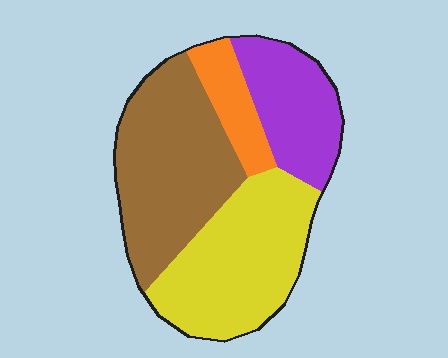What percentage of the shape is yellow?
Yellow covers 34% of the shape.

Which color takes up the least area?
Orange, at roughly 10%.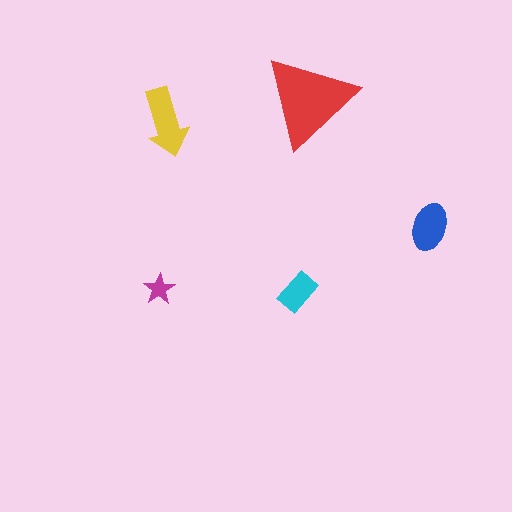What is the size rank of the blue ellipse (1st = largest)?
3rd.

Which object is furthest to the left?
The magenta star is leftmost.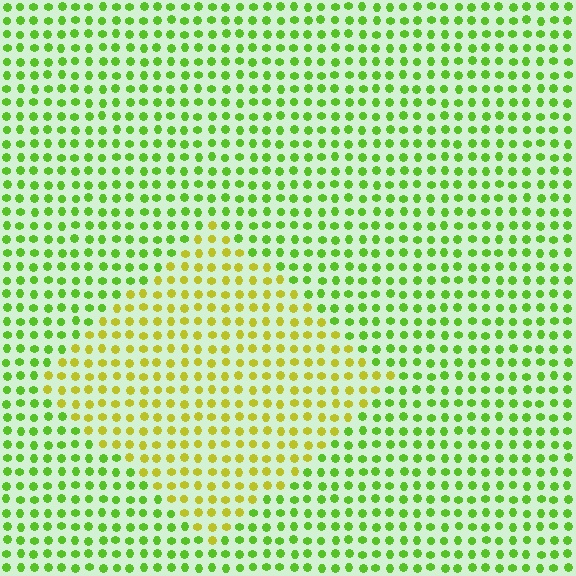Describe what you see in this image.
The image is filled with small lime elements in a uniform arrangement. A diamond-shaped region is visible where the elements are tinted to a slightly different hue, forming a subtle color boundary.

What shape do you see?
I see a diamond.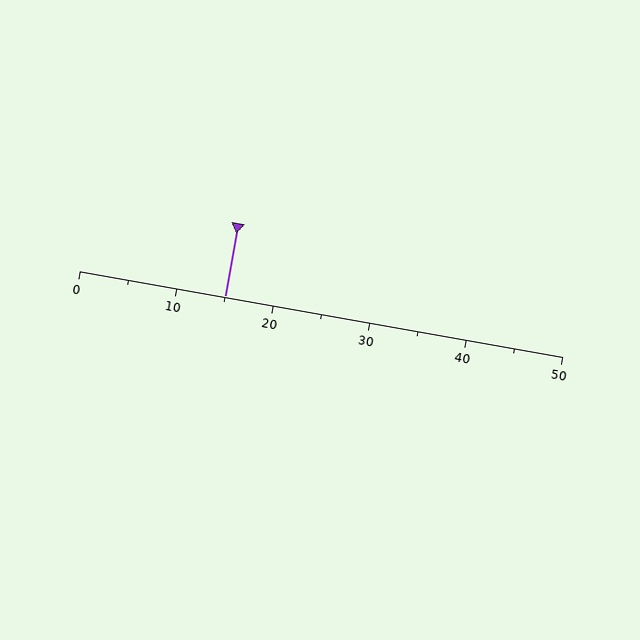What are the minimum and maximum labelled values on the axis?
The axis runs from 0 to 50.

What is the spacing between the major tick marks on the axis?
The major ticks are spaced 10 apart.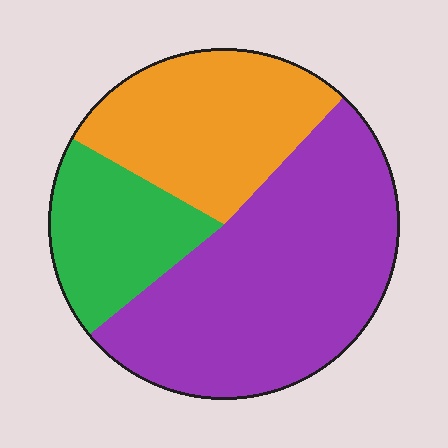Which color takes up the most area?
Purple, at roughly 50%.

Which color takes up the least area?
Green, at roughly 20%.